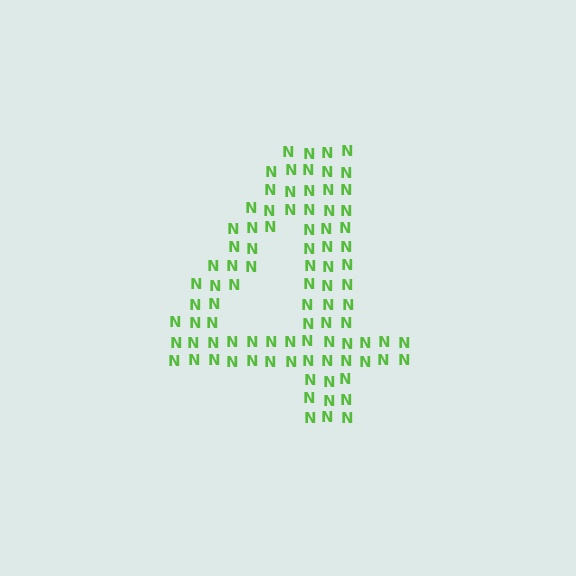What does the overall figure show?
The overall figure shows the digit 4.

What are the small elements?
The small elements are letter N's.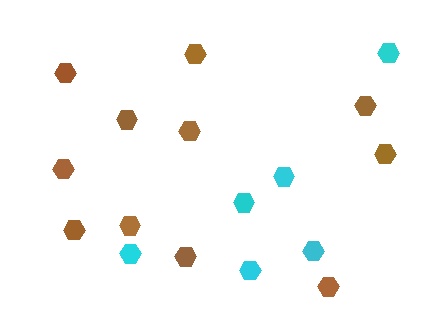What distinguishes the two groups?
There are 2 groups: one group of brown hexagons (11) and one group of cyan hexagons (6).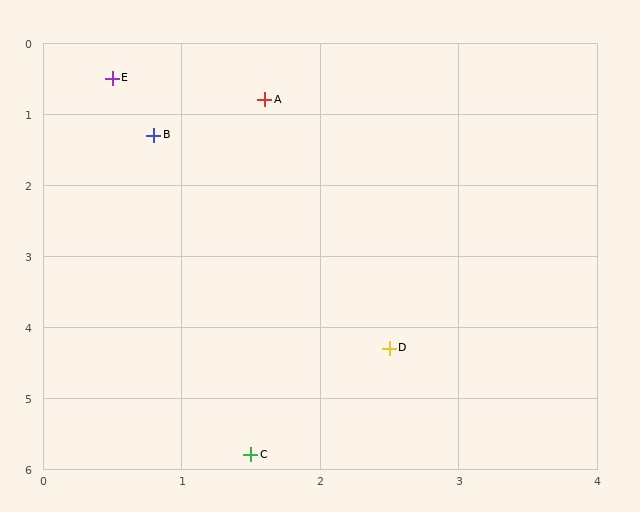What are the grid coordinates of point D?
Point D is at approximately (2.5, 4.3).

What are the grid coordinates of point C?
Point C is at approximately (1.5, 5.8).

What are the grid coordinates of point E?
Point E is at approximately (0.5, 0.5).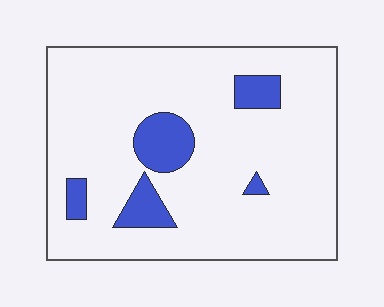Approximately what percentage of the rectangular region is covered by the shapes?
Approximately 10%.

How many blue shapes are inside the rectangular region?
5.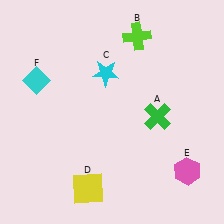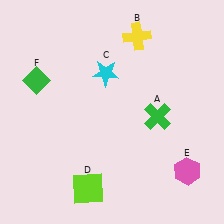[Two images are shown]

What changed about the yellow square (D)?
In Image 1, D is yellow. In Image 2, it changed to lime.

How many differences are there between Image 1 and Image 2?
There are 3 differences between the two images.